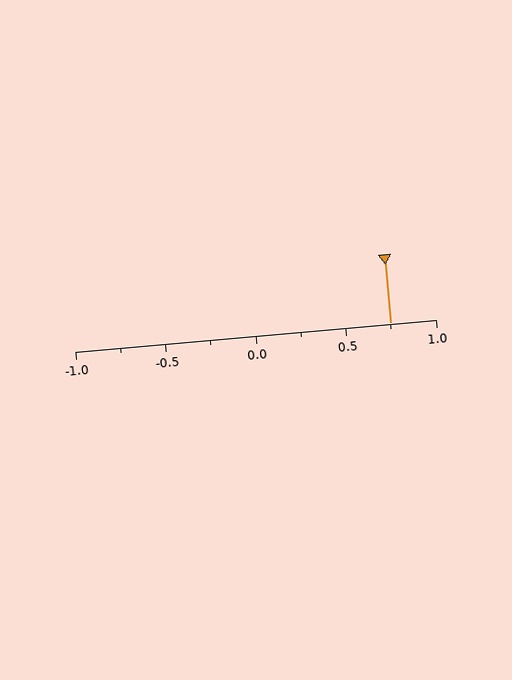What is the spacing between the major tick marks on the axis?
The major ticks are spaced 0.5 apart.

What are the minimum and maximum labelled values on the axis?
The axis runs from -1.0 to 1.0.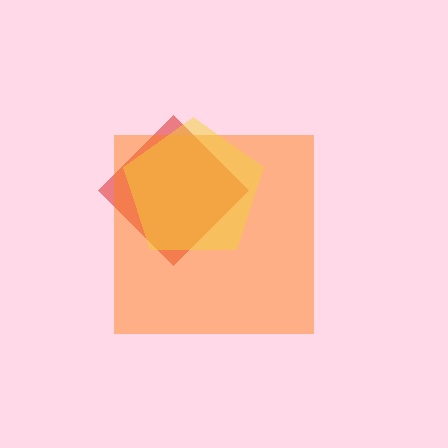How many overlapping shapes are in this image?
There are 3 overlapping shapes in the image.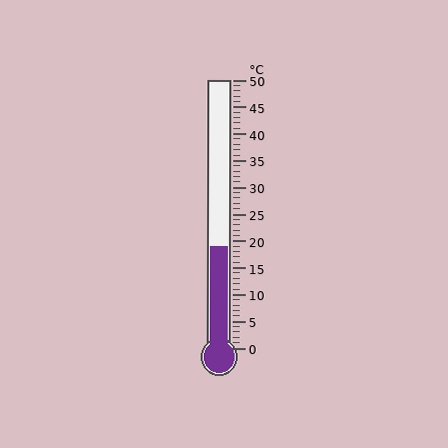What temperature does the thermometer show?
The thermometer shows approximately 19°C.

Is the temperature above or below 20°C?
The temperature is below 20°C.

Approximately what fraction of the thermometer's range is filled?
The thermometer is filled to approximately 40% of its range.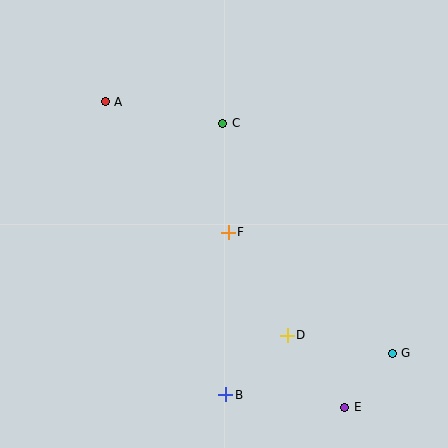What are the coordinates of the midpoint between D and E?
The midpoint between D and E is at (316, 371).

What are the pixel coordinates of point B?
Point B is at (226, 395).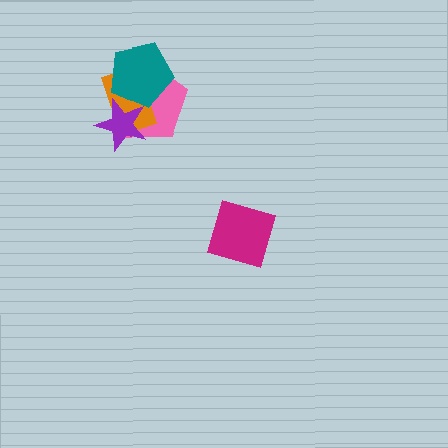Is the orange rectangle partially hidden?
Yes, it is partially covered by another shape.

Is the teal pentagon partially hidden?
No, no other shape covers it.